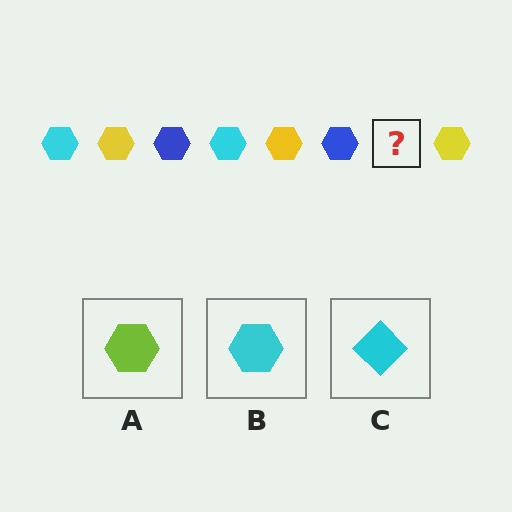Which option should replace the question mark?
Option B.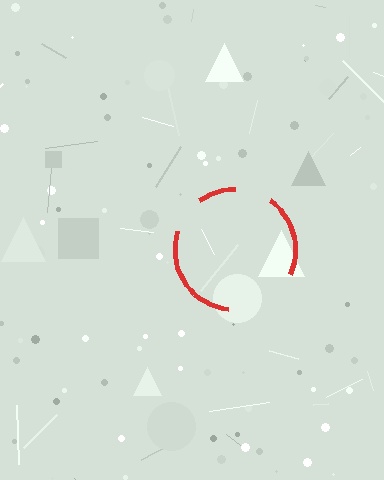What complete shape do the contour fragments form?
The contour fragments form a circle.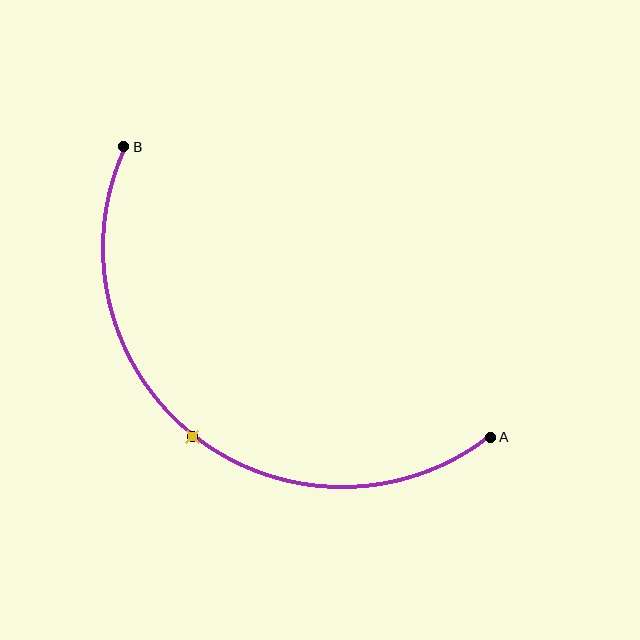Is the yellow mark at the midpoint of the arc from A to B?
Yes. The yellow mark lies on the arc at equal arc-length from both A and B — it is the arc midpoint.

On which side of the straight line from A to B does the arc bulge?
The arc bulges below and to the left of the straight line connecting A and B.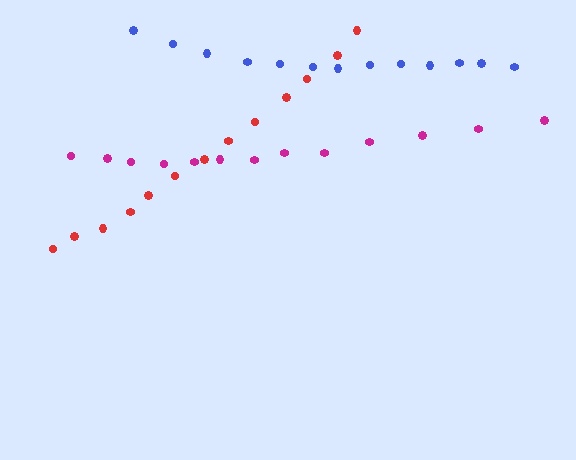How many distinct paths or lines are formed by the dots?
There are 3 distinct paths.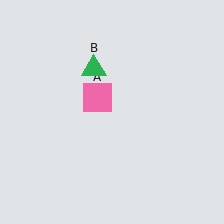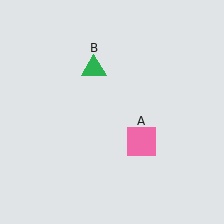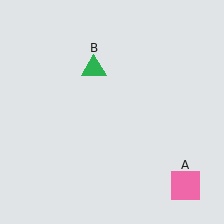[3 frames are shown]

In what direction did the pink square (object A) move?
The pink square (object A) moved down and to the right.